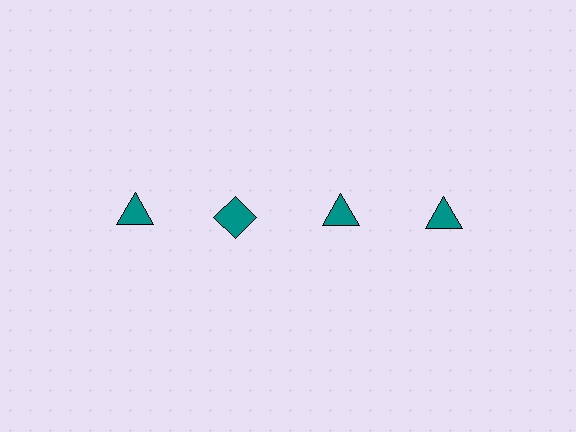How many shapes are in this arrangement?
There are 4 shapes arranged in a grid pattern.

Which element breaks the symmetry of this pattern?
The teal diamond in the top row, second from left column breaks the symmetry. All other shapes are teal triangles.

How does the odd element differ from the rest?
It has a different shape: diamond instead of triangle.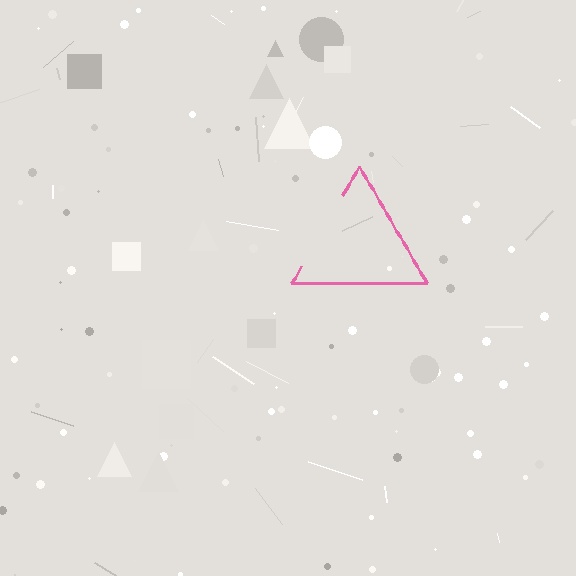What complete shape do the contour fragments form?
The contour fragments form a triangle.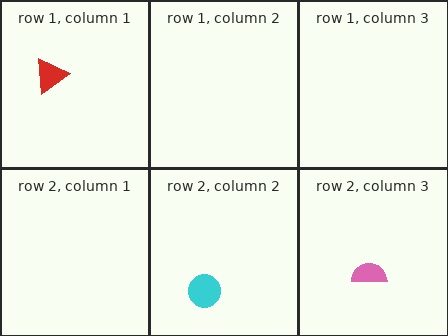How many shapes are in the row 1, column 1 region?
1.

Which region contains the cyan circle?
The row 2, column 2 region.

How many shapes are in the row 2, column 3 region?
1.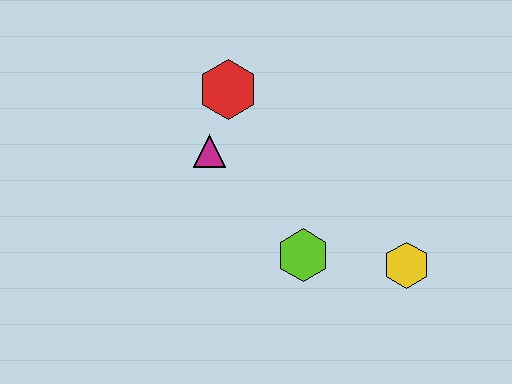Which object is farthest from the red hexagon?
The yellow hexagon is farthest from the red hexagon.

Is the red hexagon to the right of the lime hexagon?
No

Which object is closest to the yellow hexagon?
The lime hexagon is closest to the yellow hexagon.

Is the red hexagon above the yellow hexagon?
Yes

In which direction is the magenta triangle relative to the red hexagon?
The magenta triangle is below the red hexagon.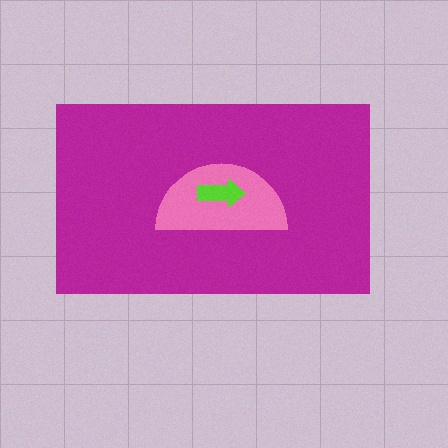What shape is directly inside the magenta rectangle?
The pink semicircle.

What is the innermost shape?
The lime arrow.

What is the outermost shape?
The magenta rectangle.